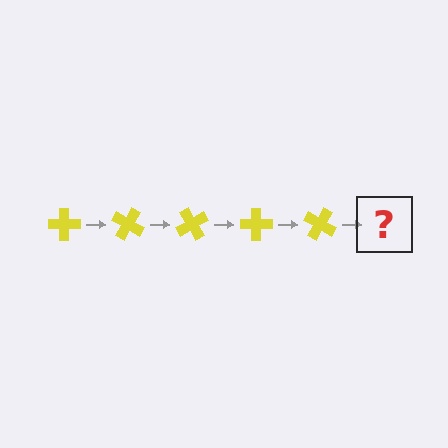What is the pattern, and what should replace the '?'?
The pattern is that the cross rotates 30 degrees each step. The '?' should be a yellow cross rotated 150 degrees.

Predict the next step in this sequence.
The next step is a yellow cross rotated 150 degrees.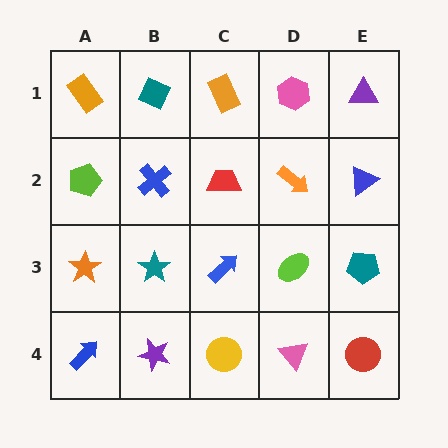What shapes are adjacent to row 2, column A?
An orange rectangle (row 1, column A), an orange star (row 3, column A), a blue cross (row 2, column B).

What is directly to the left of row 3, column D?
A blue arrow.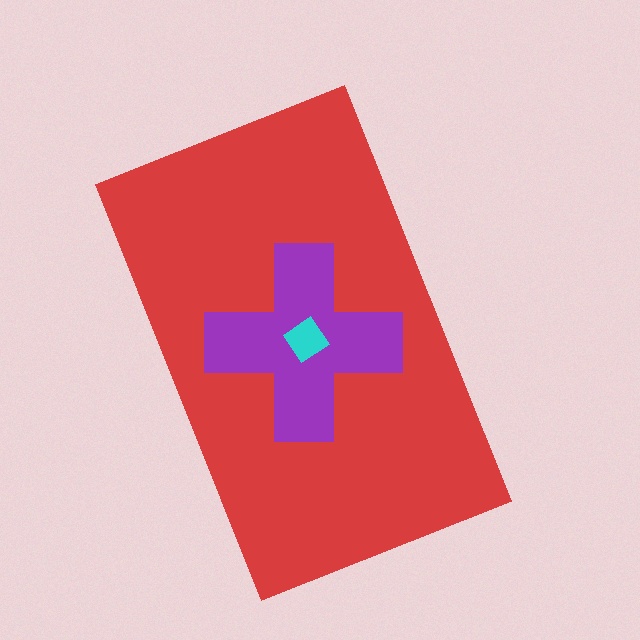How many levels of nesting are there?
3.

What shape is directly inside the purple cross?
The cyan diamond.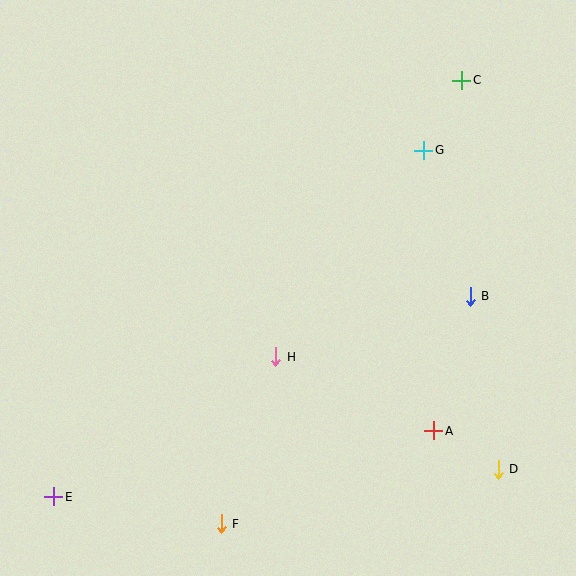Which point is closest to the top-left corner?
Point G is closest to the top-left corner.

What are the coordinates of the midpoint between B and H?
The midpoint between B and H is at (373, 327).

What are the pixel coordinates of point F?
Point F is at (221, 524).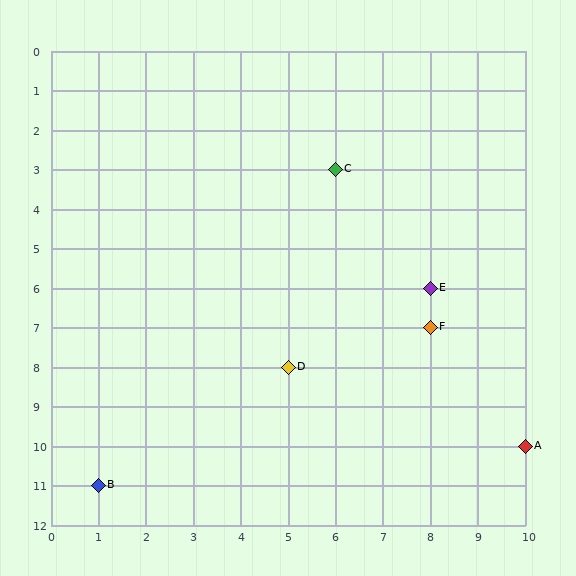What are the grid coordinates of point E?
Point E is at grid coordinates (8, 6).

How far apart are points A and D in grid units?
Points A and D are 5 columns and 2 rows apart (about 5.4 grid units diagonally).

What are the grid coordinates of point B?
Point B is at grid coordinates (1, 11).